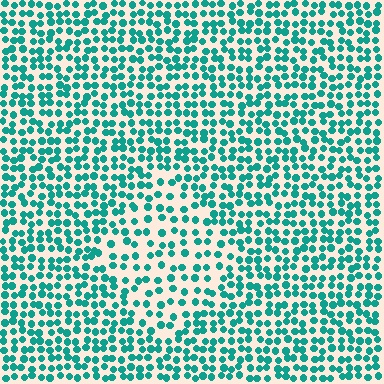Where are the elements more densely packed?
The elements are more densely packed outside the diamond boundary.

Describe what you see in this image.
The image contains small teal elements arranged at two different densities. A diamond-shaped region is visible where the elements are less densely packed than the surrounding area.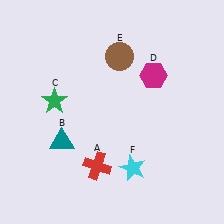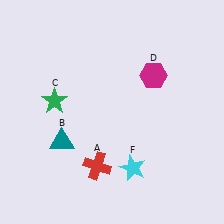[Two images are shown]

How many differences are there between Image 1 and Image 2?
There is 1 difference between the two images.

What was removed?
The brown circle (E) was removed in Image 2.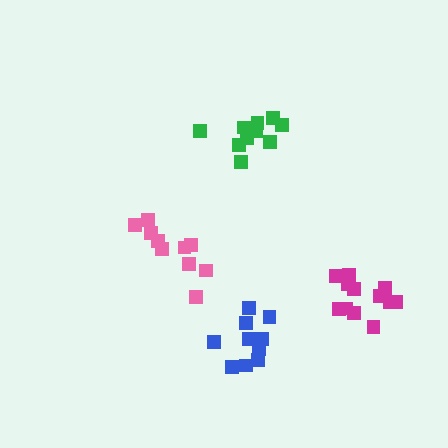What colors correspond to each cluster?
The clusters are colored: magenta, pink, green, blue.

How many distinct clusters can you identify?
There are 4 distinct clusters.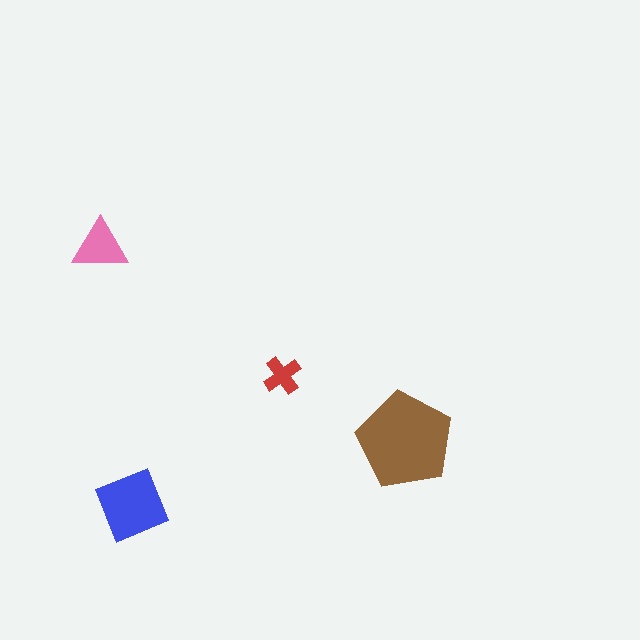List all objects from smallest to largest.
The red cross, the pink triangle, the blue square, the brown pentagon.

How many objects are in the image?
There are 4 objects in the image.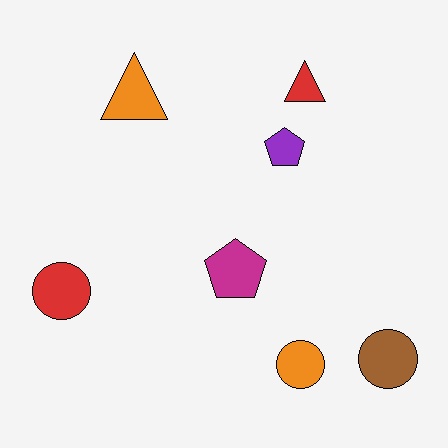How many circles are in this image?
There are 3 circles.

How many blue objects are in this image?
There are no blue objects.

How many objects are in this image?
There are 7 objects.